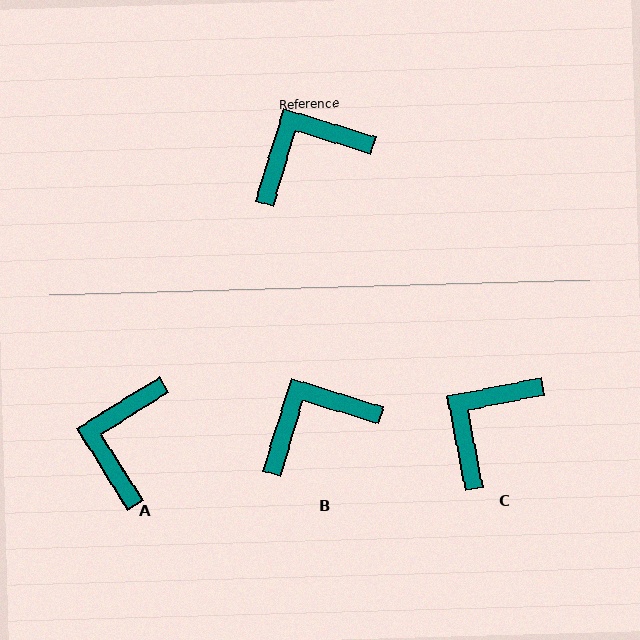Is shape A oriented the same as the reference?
No, it is off by about 49 degrees.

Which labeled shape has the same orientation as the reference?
B.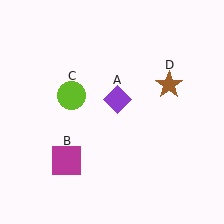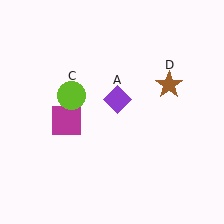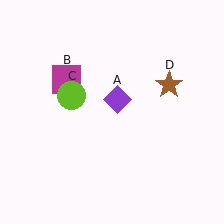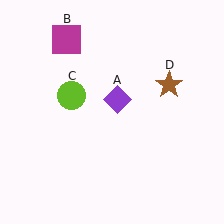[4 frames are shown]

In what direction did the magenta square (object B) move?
The magenta square (object B) moved up.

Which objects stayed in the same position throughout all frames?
Purple diamond (object A) and lime circle (object C) and brown star (object D) remained stationary.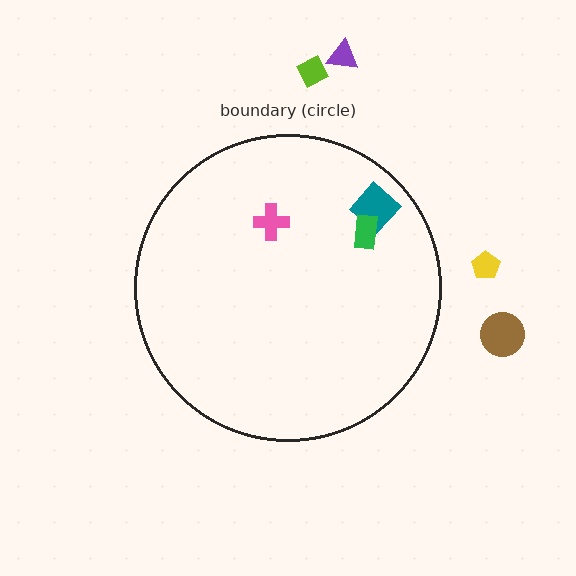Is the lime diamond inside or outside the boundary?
Outside.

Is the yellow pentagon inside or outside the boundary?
Outside.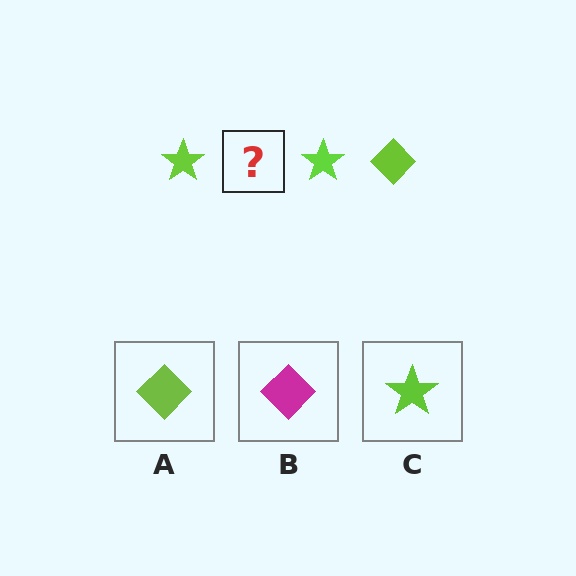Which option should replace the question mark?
Option A.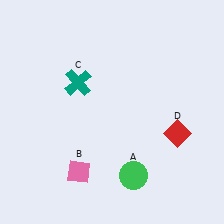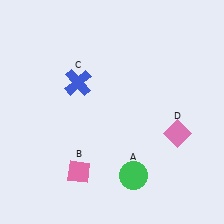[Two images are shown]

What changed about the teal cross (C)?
In Image 1, C is teal. In Image 2, it changed to blue.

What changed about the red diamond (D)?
In Image 1, D is red. In Image 2, it changed to pink.